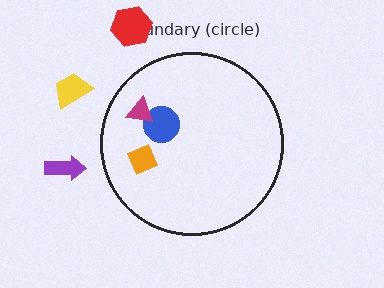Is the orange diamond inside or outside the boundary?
Inside.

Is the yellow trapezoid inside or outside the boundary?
Outside.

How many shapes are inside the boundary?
3 inside, 3 outside.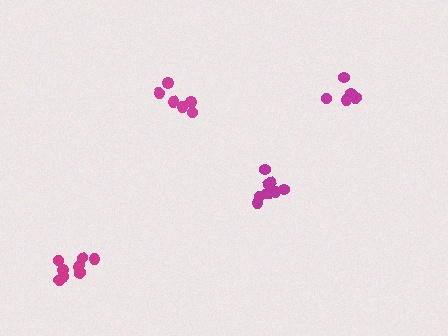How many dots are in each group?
Group 1: 9 dots, Group 2: 7 dots, Group 3: 9 dots, Group 4: 6 dots (31 total).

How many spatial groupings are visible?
There are 4 spatial groupings.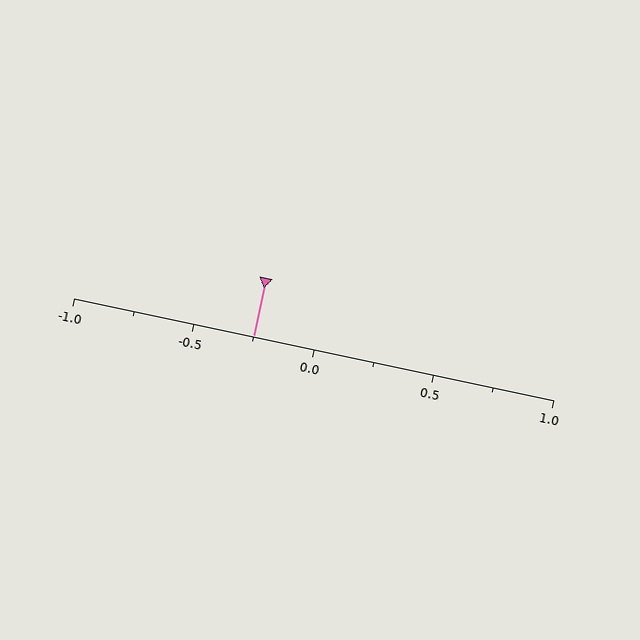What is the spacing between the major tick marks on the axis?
The major ticks are spaced 0.5 apart.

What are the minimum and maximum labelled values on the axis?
The axis runs from -1.0 to 1.0.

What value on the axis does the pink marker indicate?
The marker indicates approximately -0.25.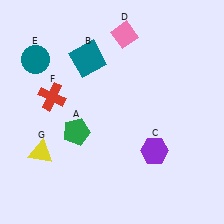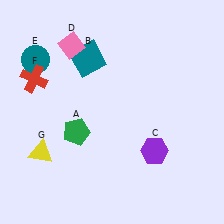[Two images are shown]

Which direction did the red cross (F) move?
The red cross (F) moved left.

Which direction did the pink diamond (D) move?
The pink diamond (D) moved left.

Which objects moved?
The objects that moved are: the pink diamond (D), the red cross (F).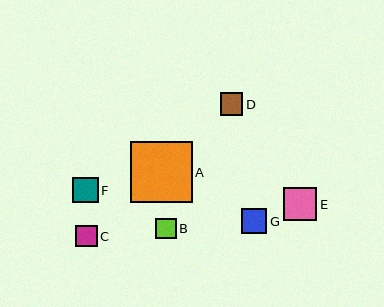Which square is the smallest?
Square B is the smallest with a size of approximately 20 pixels.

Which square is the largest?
Square A is the largest with a size of approximately 61 pixels.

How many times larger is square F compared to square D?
Square F is approximately 1.1 times the size of square D.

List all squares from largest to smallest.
From largest to smallest: A, E, F, G, D, C, B.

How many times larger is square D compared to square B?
Square D is approximately 1.1 times the size of square B.